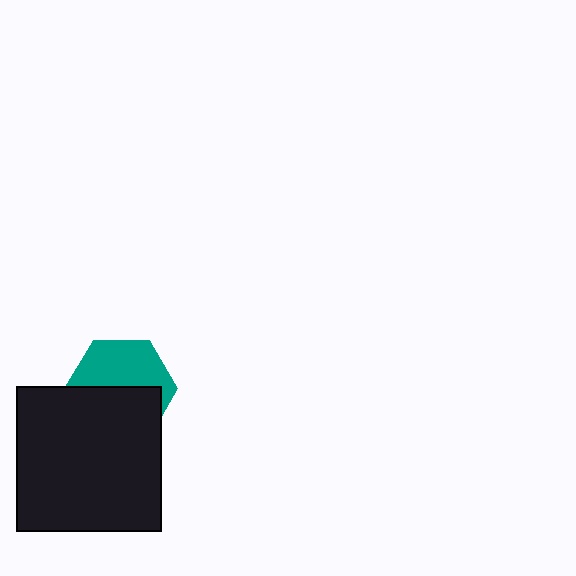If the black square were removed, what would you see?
You would see the complete teal hexagon.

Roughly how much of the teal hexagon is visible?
About half of it is visible (roughly 49%).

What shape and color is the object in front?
The object in front is a black square.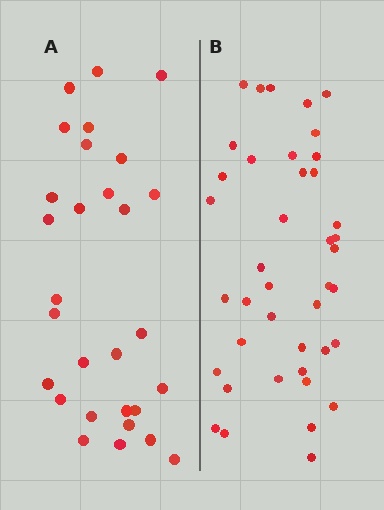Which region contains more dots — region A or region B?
Region B (the right region) has more dots.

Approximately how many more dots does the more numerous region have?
Region B has roughly 12 or so more dots than region A.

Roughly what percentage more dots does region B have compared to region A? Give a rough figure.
About 40% more.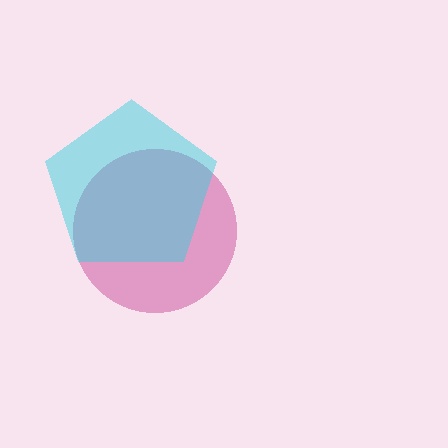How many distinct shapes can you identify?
There are 2 distinct shapes: a magenta circle, a cyan pentagon.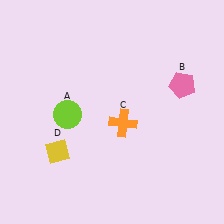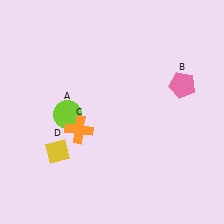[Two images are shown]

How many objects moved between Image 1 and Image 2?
1 object moved between the two images.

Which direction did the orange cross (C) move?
The orange cross (C) moved left.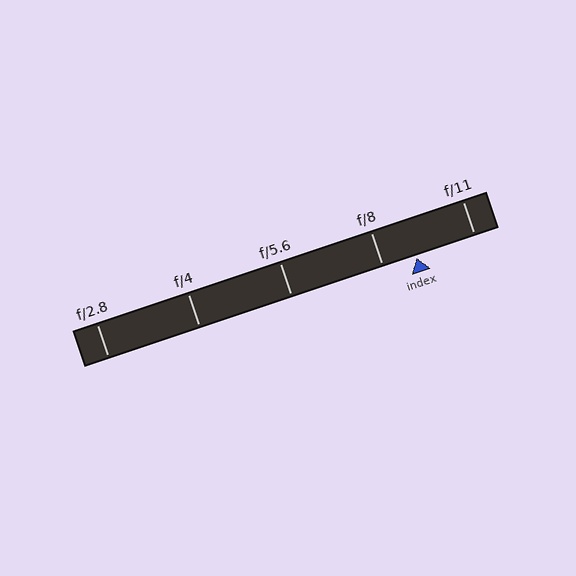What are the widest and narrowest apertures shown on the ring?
The widest aperture shown is f/2.8 and the narrowest is f/11.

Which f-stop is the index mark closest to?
The index mark is closest to f/8.